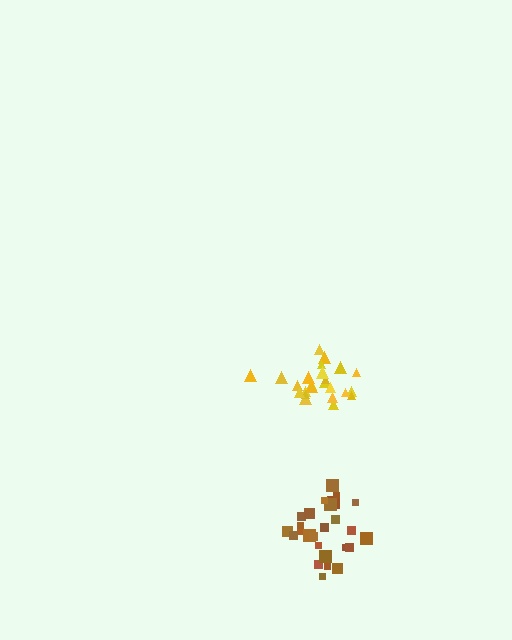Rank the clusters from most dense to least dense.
yellow, brown.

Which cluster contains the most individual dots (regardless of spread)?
Brown (27).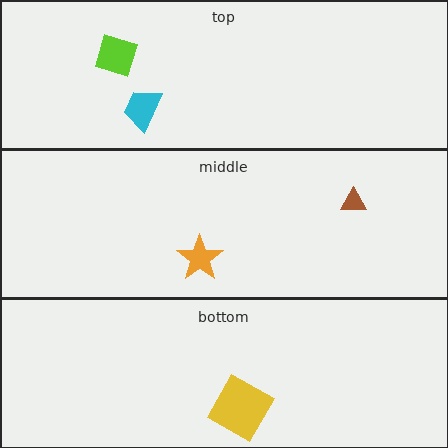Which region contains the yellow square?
The bottom region.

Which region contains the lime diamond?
The top region.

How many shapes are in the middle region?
2.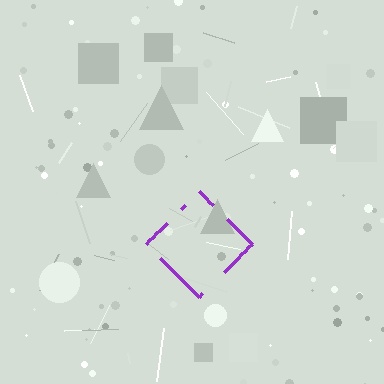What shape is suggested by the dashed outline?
The dashed outline suggests a diamond.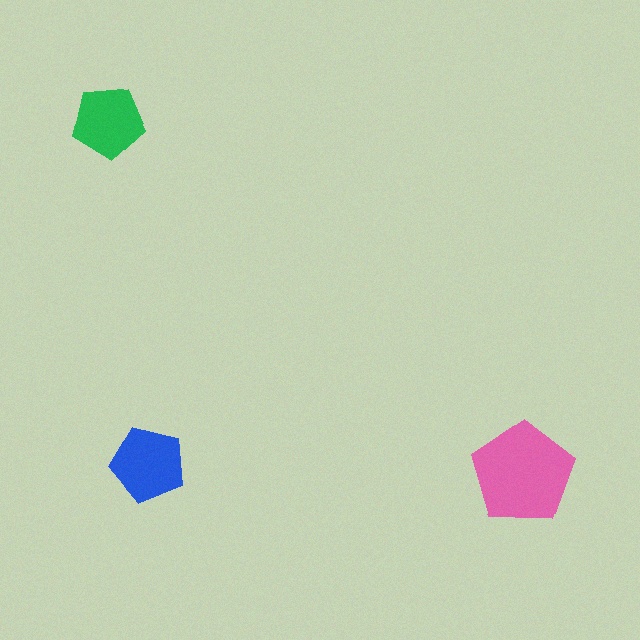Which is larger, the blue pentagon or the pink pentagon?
The pink one.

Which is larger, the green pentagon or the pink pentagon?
The pink one.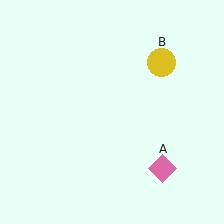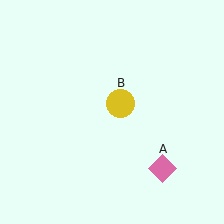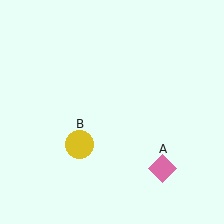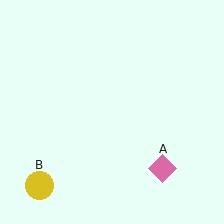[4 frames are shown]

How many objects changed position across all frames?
1 object changed position: yellow circle (object B).